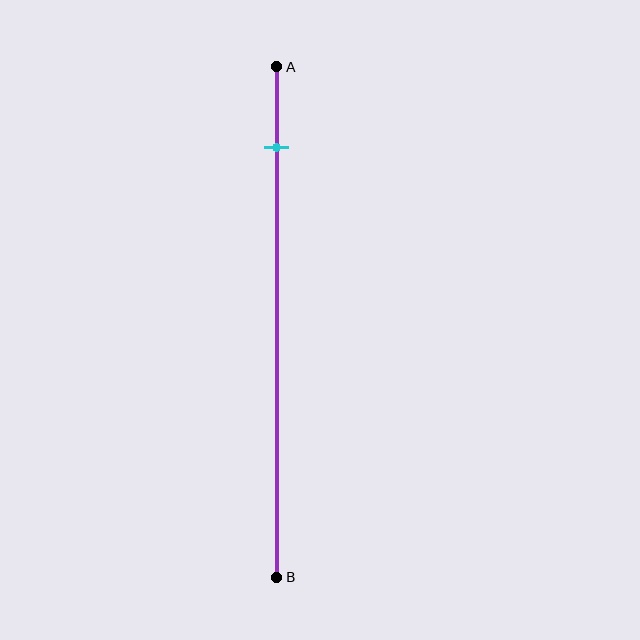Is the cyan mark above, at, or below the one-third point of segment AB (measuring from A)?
The cyan mark is above the one-third point of segment AB.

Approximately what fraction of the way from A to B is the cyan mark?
The cyan mark is approximately 15% of the way from A to B.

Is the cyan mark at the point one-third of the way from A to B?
No, the mark is at about 15% from A, not at the 33% one-third point.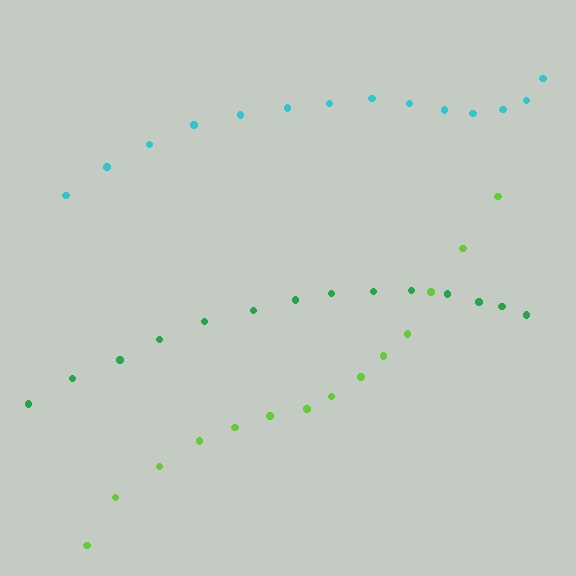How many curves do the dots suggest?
There are 3 distinct paths.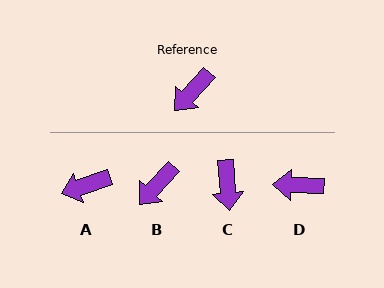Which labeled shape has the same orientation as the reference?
B.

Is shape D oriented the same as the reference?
No, it is off by about 49 degrees.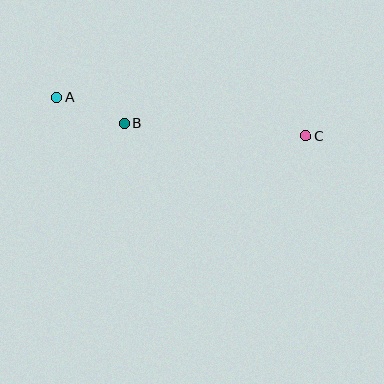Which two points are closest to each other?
Points A and B are closest to each other.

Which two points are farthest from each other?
Points A and C are farthest from each other.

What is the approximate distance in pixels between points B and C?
The distance between B and C is approximately 182 pixels.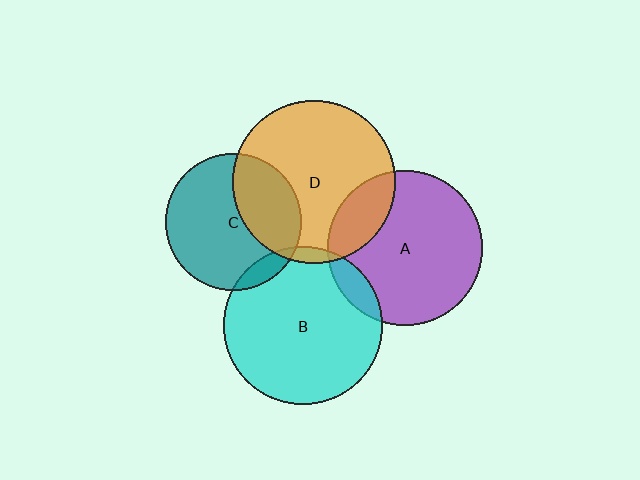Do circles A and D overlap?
Yes.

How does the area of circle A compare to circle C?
Approximately 1.3 times.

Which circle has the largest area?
Circle D (orange).